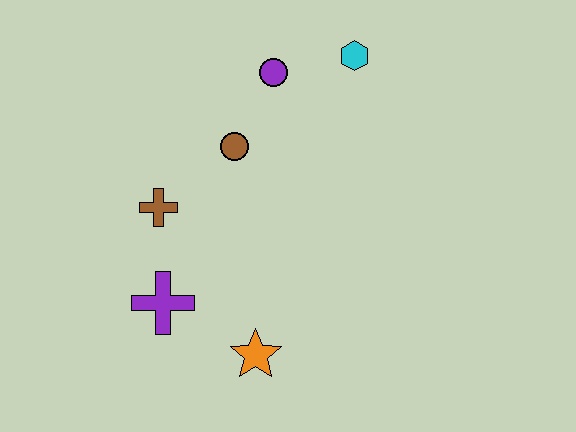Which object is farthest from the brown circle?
The orange star is farthest from the brown circle.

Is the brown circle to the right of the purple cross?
Yes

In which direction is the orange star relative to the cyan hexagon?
The orange star is below the cyan hexagon.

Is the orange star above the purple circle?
No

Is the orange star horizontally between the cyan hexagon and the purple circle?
No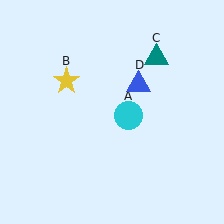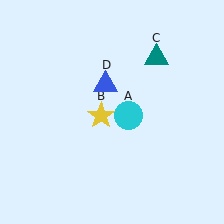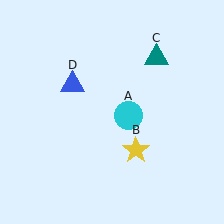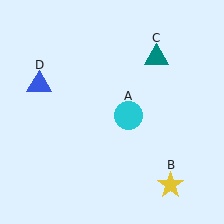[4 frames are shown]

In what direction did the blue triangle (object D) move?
The blue triangle (object D) moved left.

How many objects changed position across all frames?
2 objects changed position: yellow star (object B), blue triangle (object D).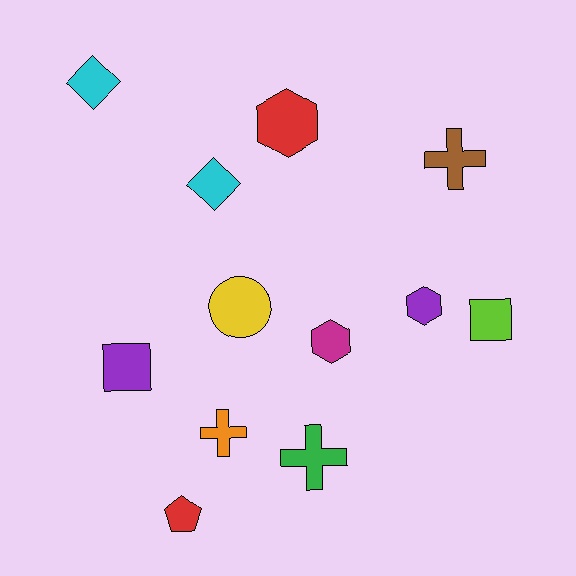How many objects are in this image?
There are 12 objects.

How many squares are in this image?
There are 2 squares.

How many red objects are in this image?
There are 2 red objects.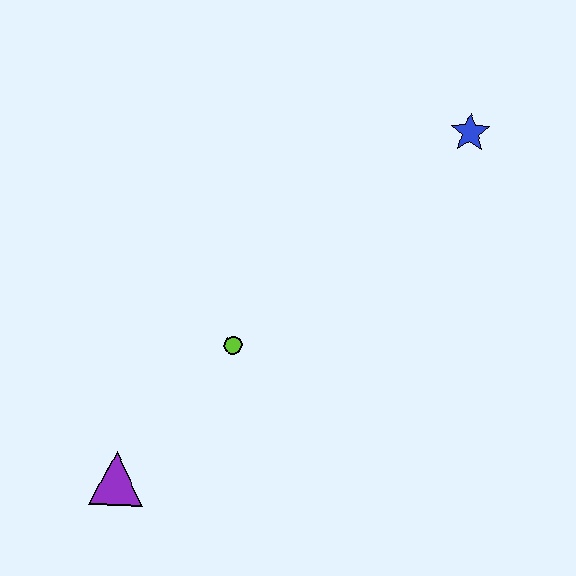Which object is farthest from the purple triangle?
The blue star is farthest from the purple triangle.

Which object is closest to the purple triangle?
The lime circle is closest to the purple triangle.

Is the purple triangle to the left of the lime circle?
Yes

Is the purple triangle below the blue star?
Yes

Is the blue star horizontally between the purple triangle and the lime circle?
No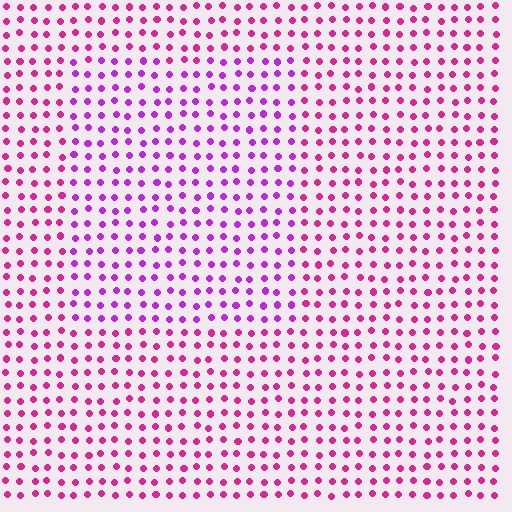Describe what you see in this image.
The image is filled with small magenta elements in a uniform arrangement. A rectangle-shaped region is visible where the elements are tinted to a slightly different hue, forming a subtle color boundary.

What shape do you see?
I see a rectangle.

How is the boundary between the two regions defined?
The boundary is defined purely by a slight shift in hue (about 32 degrees). Spacing, size, and orientation are identical on both sides.